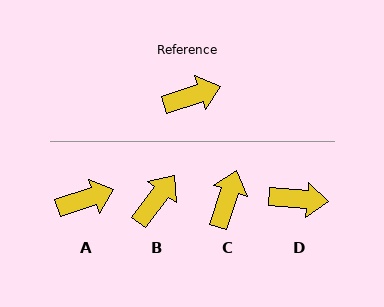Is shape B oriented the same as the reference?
No, it is off by about 34 degrees.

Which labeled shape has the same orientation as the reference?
A.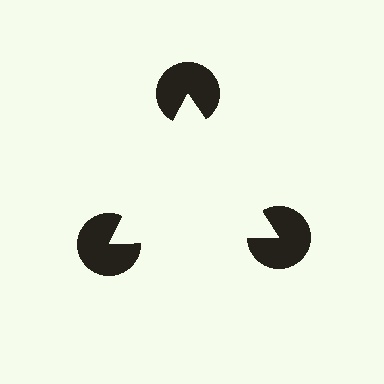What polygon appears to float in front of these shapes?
An illusory triangle — its edges are inferred from the aligned wedge cuts in the pac-man discs, not physically drawn.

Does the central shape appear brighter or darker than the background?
It typically appears slightly brighter than the background, even though no actual brightness change is drawn.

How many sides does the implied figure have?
3 sides.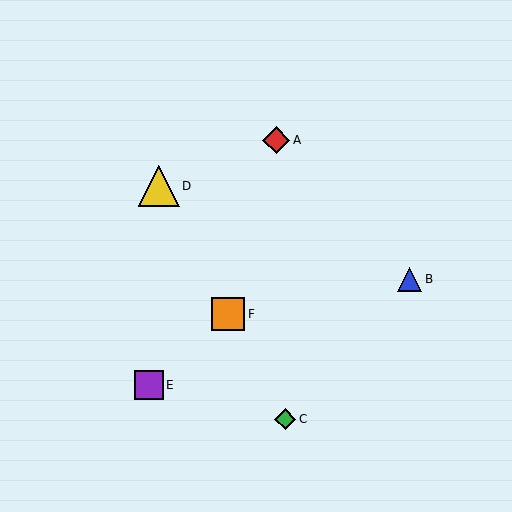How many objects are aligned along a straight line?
3 objects (C, D, F) are aligned along a straight line.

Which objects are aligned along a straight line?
Objects C, D, F are aligned along a straight line.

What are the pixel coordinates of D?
Object D is at (159, 186).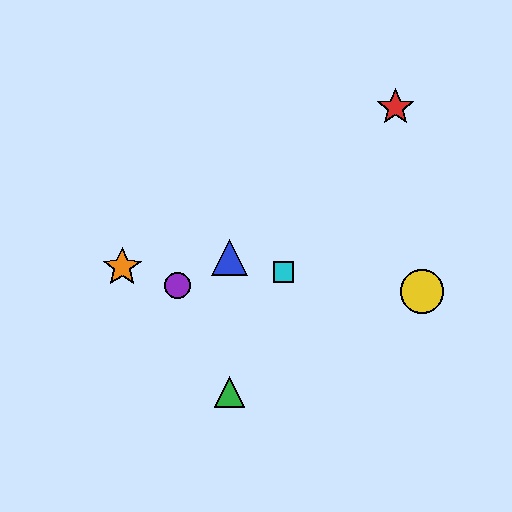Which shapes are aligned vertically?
The blue triangle, the green triangle are aligned vertically.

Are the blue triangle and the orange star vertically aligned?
No, the blue triangle is at x≈229 and the orange star is at x≈122.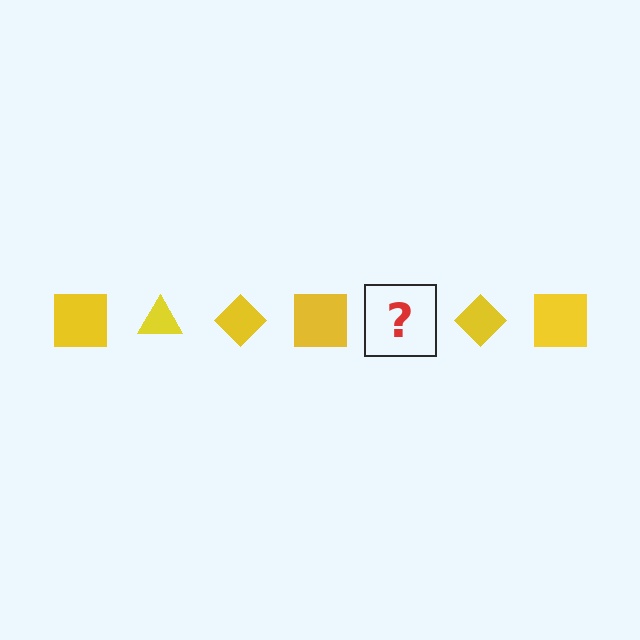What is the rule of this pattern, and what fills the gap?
The rule is that the pattern cycles through square, triangle, diamond shapes in yellow. The gap should be filled with a yellow triangle.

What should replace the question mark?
The question mark should be replaced with a yellow triangle.